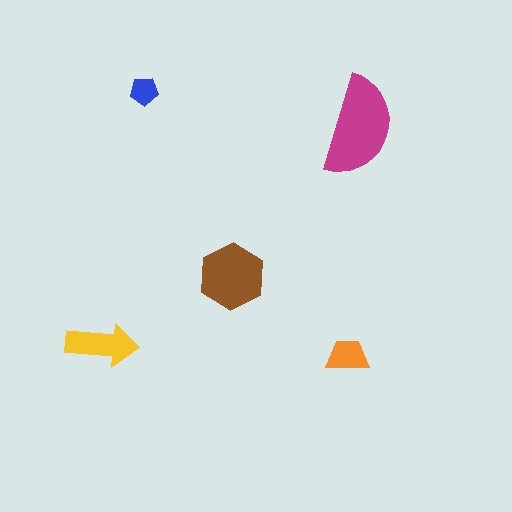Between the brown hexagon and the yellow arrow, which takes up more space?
The brown hexagon.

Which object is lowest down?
The orange trapezoid is bottommost.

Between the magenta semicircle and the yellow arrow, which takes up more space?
The magenta semicircle.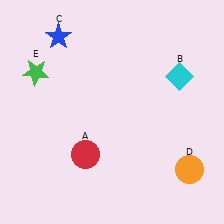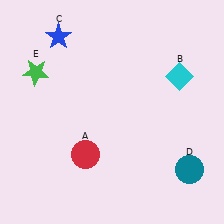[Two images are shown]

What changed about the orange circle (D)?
In Image 1, D is orange. In Image 2, it changed to teal.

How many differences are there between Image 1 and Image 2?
There is 1 difference between the two images.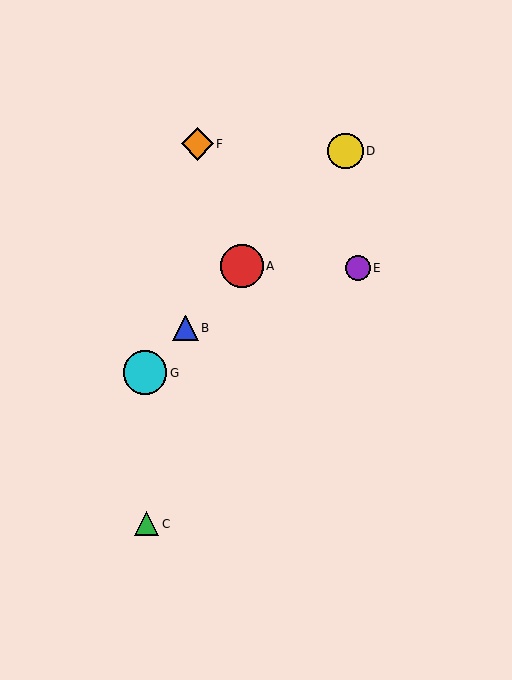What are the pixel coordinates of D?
Object D is at (345, 151).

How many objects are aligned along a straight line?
4 objects (A, B, D, G) are aligned along a straight line.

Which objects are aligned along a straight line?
Objects A, B, D, G are aligned along a straight line.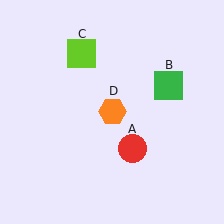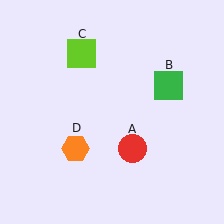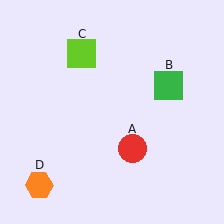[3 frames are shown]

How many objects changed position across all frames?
1 object changed position: orange hexagon (object D).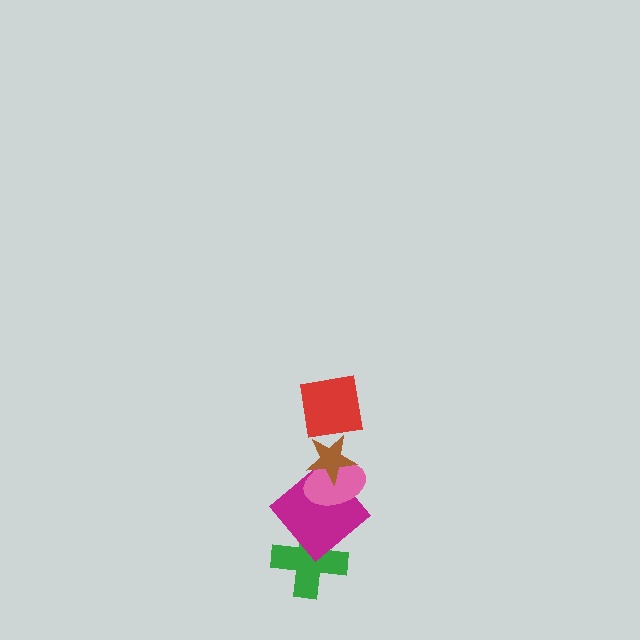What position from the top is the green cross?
The green cross is 5th from the top.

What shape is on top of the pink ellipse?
The brown star is on top of the pink ellipse.